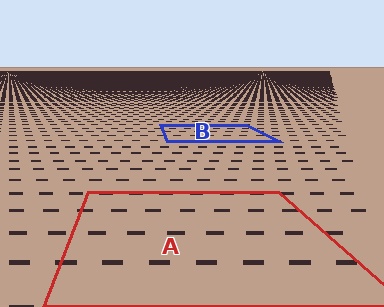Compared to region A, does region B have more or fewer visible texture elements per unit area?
Region B has more texture elements per unit area — they are packed more densely because it is farther away.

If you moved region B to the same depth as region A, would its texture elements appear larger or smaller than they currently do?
They would appear larger. At a closer depth, the same texture elements are projected at a bigger on-screen size.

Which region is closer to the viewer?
Region A is closer. The texture elements there are larger and more spread out.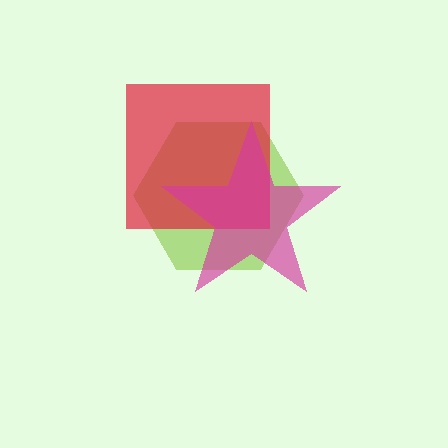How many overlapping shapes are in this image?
There are 3 overlapping shapes in the image.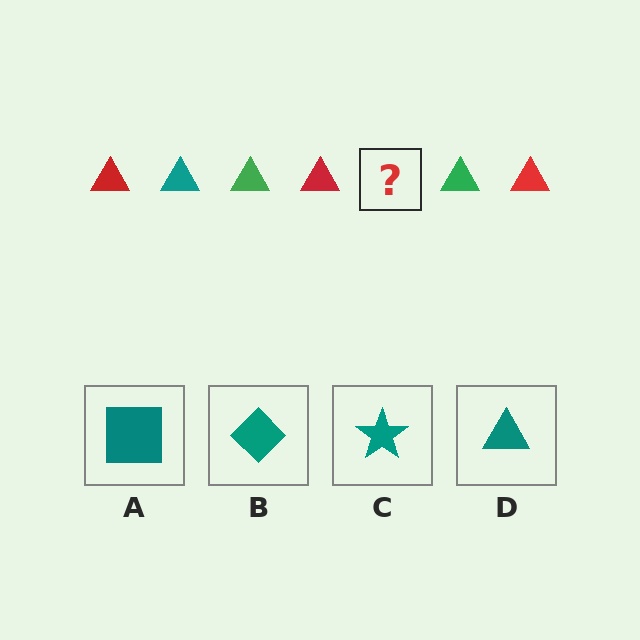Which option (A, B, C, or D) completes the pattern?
D.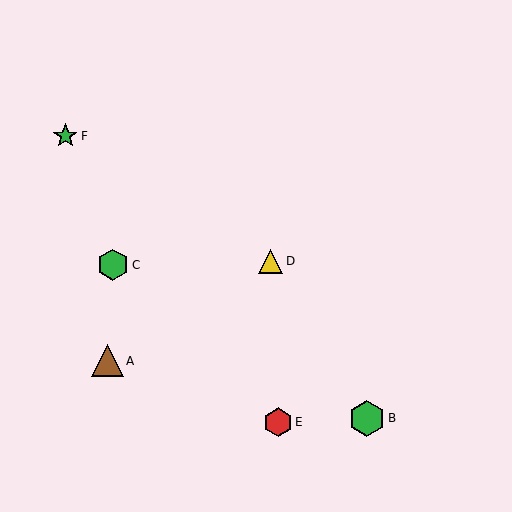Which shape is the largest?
The green hexagon (labeled B) is the largest.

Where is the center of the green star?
The center of the green star is at (65, 136).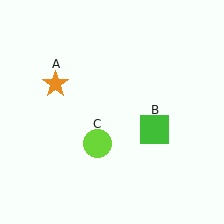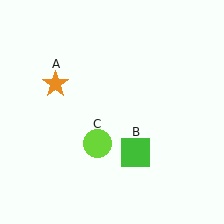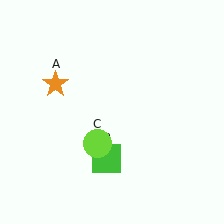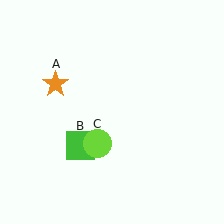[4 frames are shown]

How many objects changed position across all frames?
1 object changed position: green square (object B).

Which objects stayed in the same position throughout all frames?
Orange star (object A) and lime circle (object C) remained stationary.